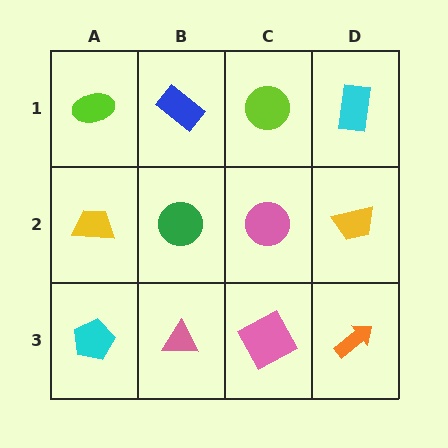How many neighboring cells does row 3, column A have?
2.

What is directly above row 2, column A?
A lime ellipse.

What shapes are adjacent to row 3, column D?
A yellow trapezoid (row 2, column D), a pink square (row 3, column C).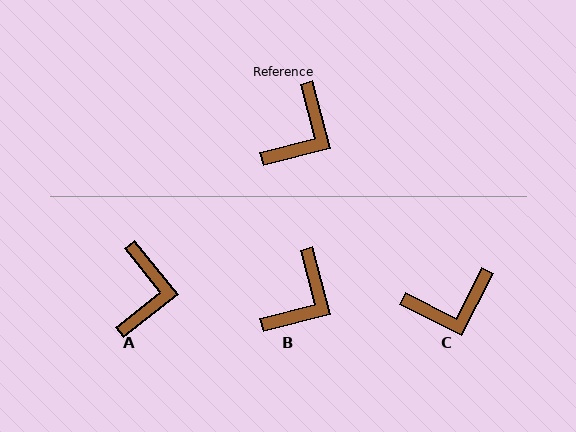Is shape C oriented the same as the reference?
No, it is off by about 42 degrees.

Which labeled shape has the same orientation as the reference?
B.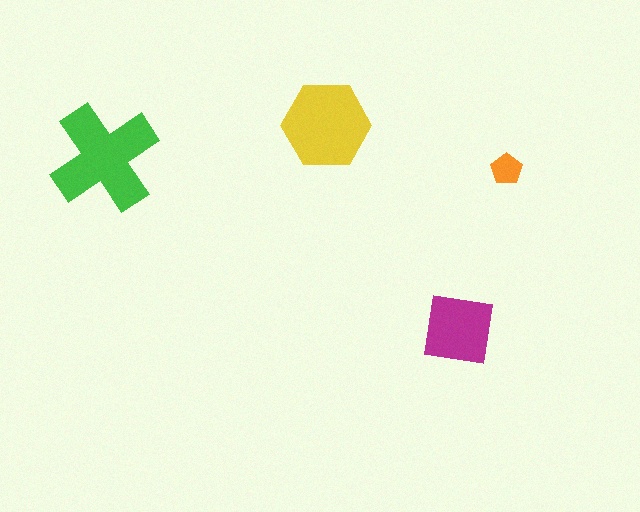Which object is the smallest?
The orange pentagon.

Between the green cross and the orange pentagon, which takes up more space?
The green cross.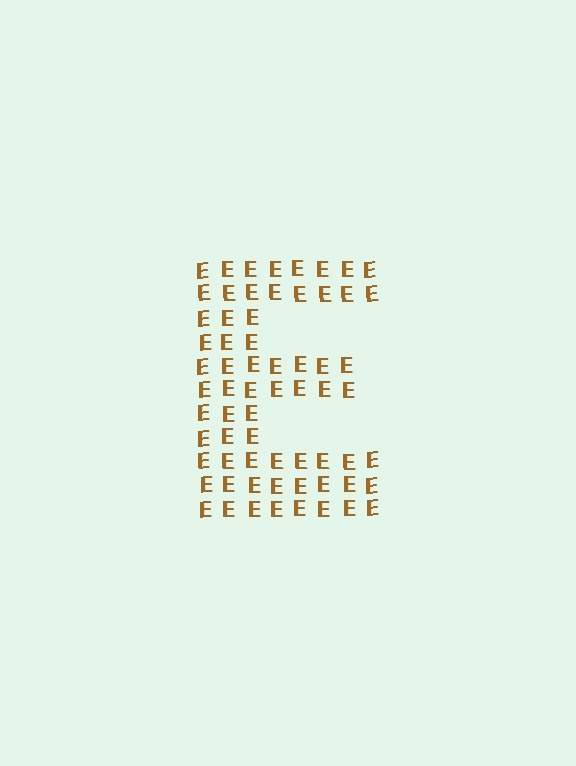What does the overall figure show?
The overall figure shows the letter E.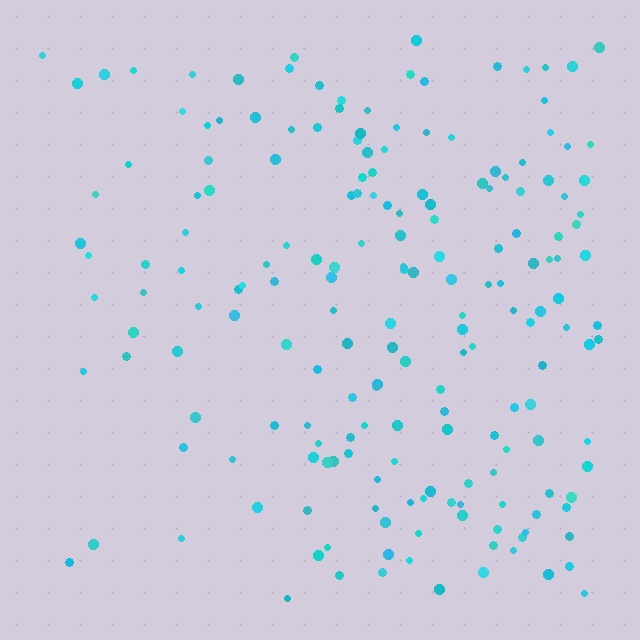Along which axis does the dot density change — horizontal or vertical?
Horizontal.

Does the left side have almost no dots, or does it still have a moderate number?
Still a moderate number, just noticeably fewer than the right.